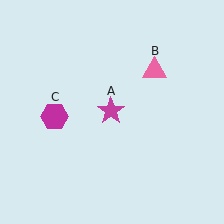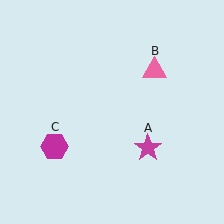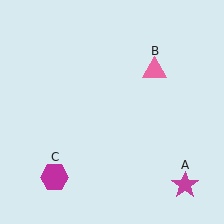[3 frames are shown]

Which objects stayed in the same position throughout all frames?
Pink triangle (object B) remained stationary.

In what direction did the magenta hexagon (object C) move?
The magenta hexagon (object C) moved down.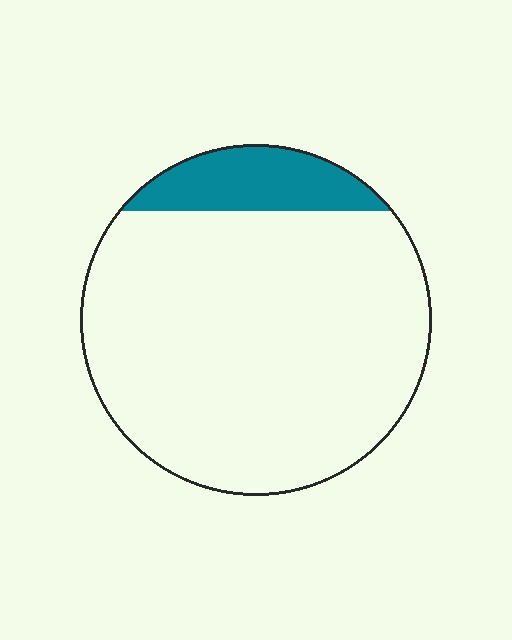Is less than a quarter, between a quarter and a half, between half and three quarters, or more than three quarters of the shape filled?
Less than a quarter.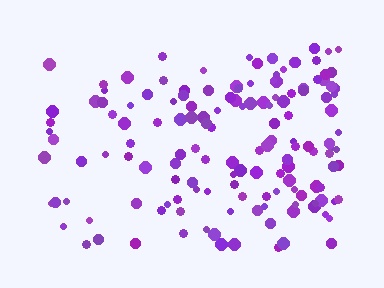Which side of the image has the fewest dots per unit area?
The left.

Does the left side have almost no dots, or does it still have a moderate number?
Still a moderate number, just noticeably fewer than the right.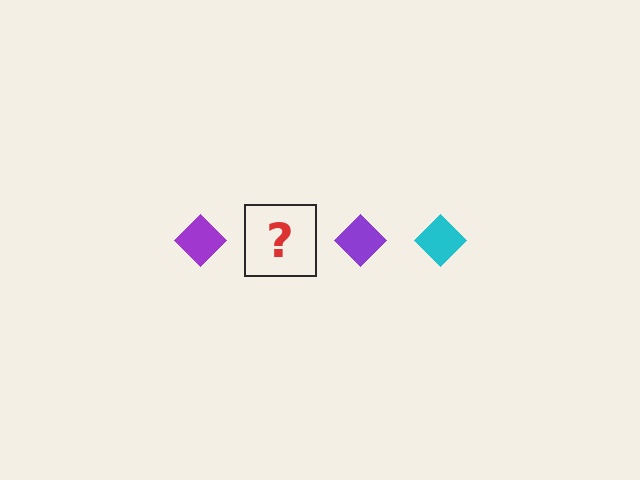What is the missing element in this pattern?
The missing element is a cyan diamond.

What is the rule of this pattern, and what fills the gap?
The rule is that the pattern cycles through purple, cyan diamonds. The gap should be filled with a cyan diamond.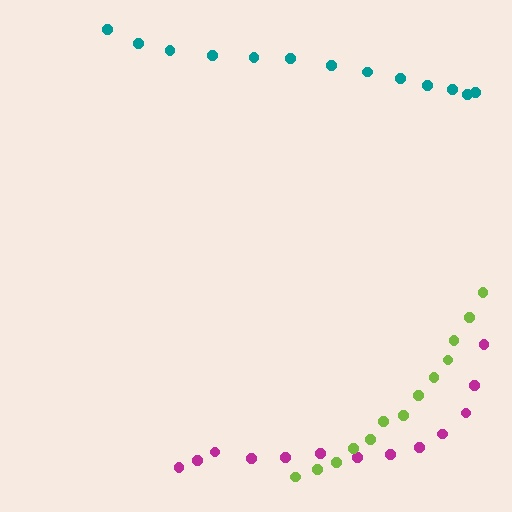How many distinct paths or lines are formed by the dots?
There are 3 distinct paths.